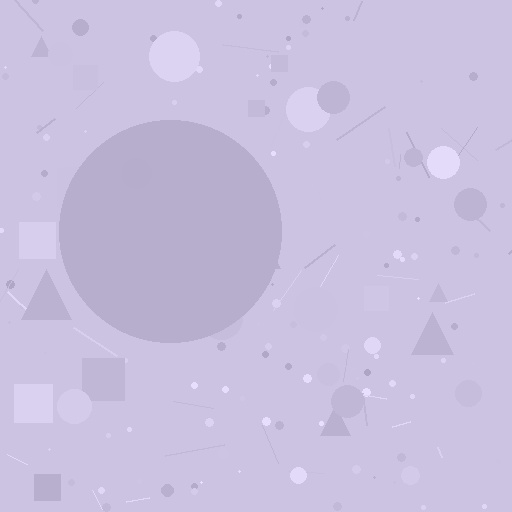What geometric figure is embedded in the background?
A circle is embedded in the background.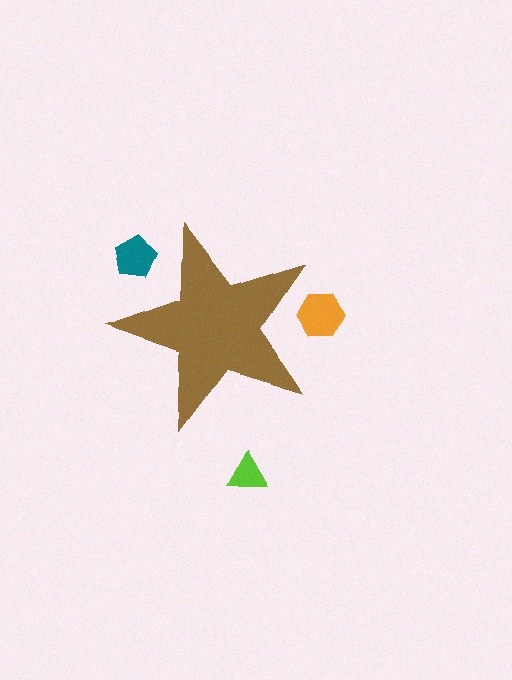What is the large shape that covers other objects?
A brown star.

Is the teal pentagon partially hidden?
Yes, the teal pentagon is partially hidden behind the brown star.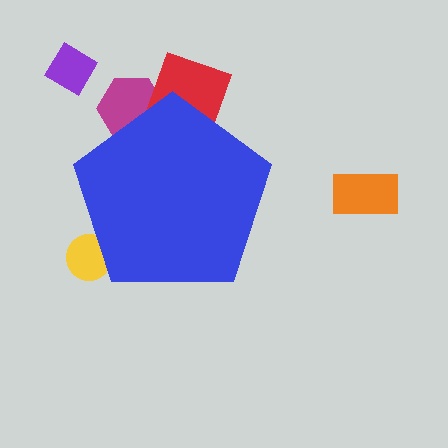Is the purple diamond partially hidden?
No, the purple diamond is fully visible.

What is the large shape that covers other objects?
A blue pentagon.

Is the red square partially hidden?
Yes, the red square is partially hidden behind the blue pentagon.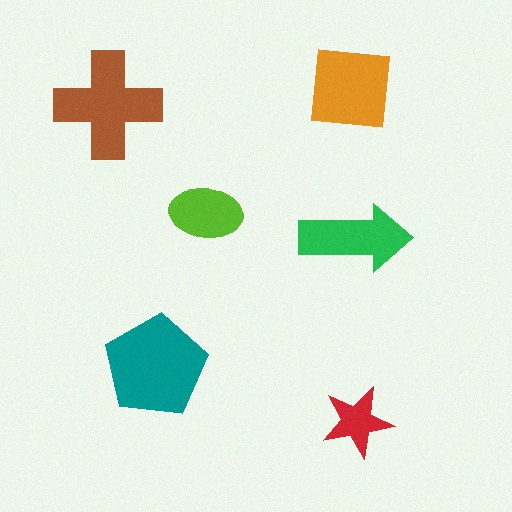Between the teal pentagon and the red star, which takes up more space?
The teal pentagon.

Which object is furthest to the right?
The red star is rightmost.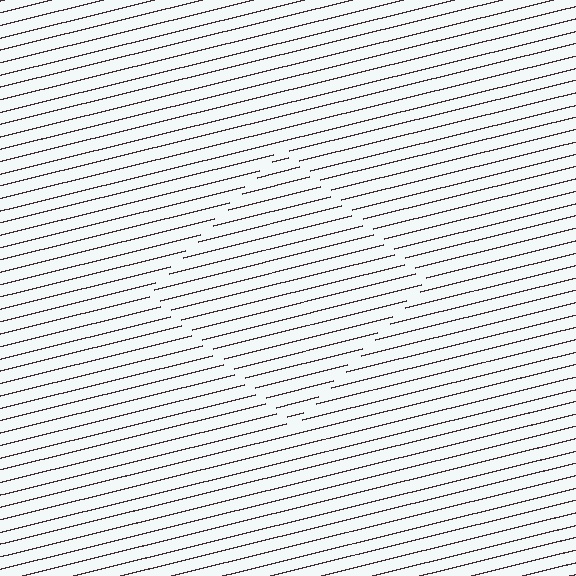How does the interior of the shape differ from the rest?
The interior of the shape contains the same grating, shifted by half a period — the contour is defined by the phase discontinuity where line-ends from the inner and outer gratings abut.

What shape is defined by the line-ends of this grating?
An illusory square. The interior of the shape contains the same grating, shifted by half a period — the contour is defined by the phase discontinuity where line-ends from the inner and outer gratings abut.